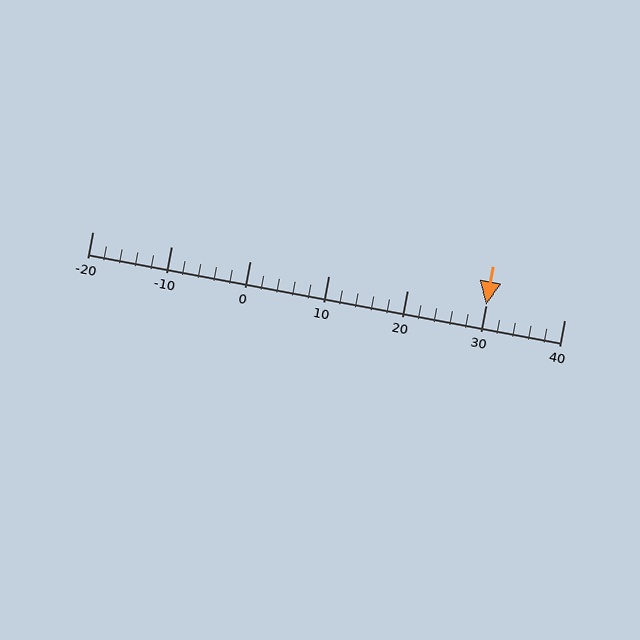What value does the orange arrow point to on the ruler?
The orange arrow points to approximately 30.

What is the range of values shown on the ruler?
The ruler shows values from -20 to 40.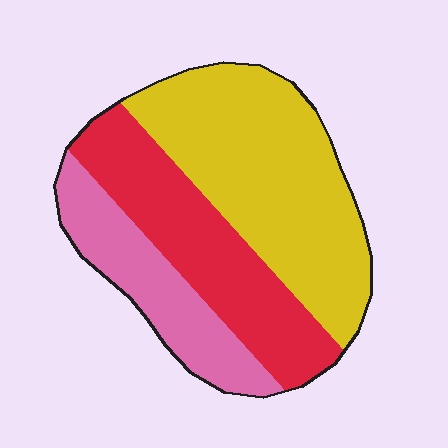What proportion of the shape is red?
Red covers 32% of the shape.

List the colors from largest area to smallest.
From largest to smallest: yellow, red, pink.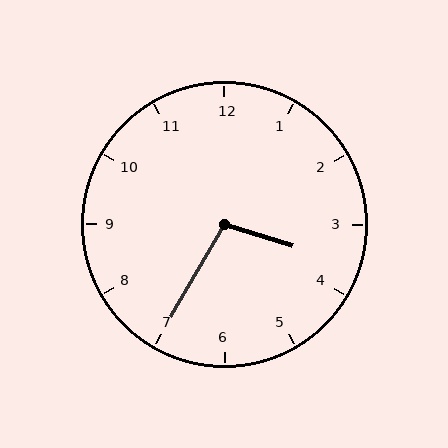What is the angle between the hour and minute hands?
Approximately 102 degrees.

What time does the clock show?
3:35.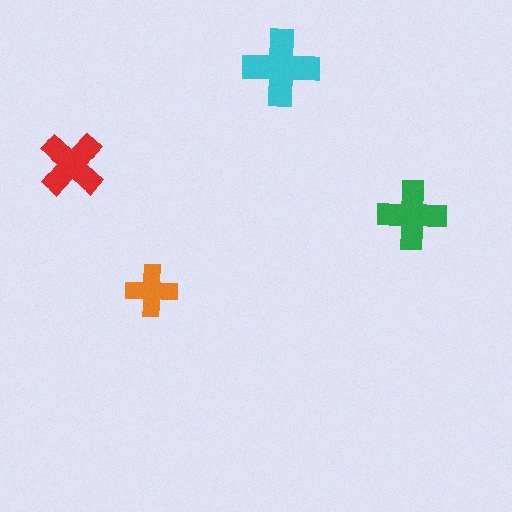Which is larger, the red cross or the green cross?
The green one.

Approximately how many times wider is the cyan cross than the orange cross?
About 1.5 times wider.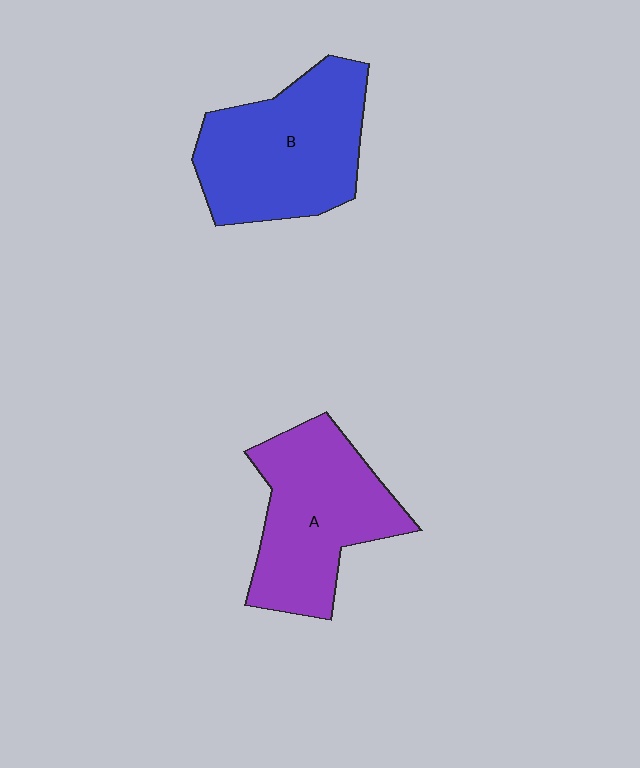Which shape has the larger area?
Shape B (blue).